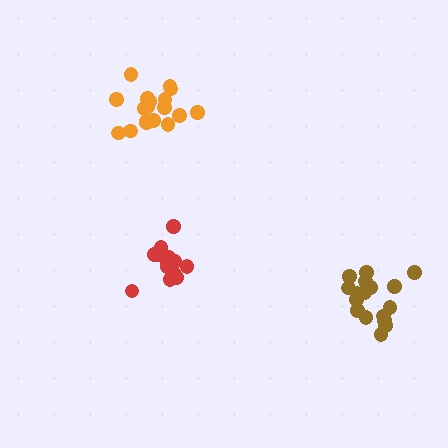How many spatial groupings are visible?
There are 3 spatial groupings.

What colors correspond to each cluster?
The clusters are colored: brown, red, orange.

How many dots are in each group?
Group 1: 18 dots, Group 2: 15 dots, Group 3: 18 dots (51 total).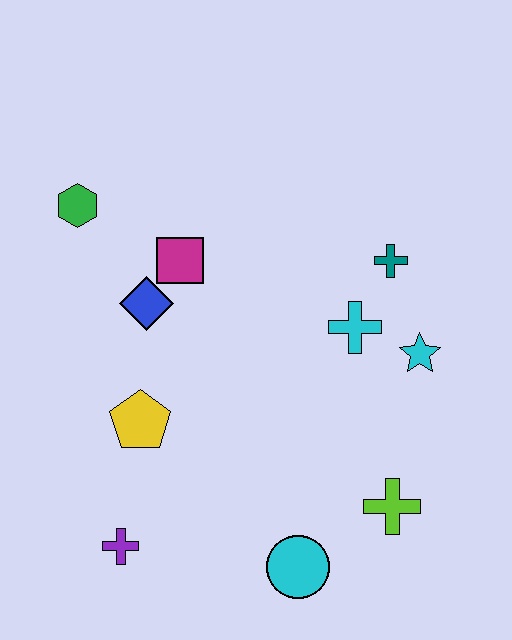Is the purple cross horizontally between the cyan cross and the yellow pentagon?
No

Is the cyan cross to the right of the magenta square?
Yes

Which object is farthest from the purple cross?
The teal cross is farthest from the purple cross.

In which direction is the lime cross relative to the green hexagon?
The lime cross is to the right of the green hexagon.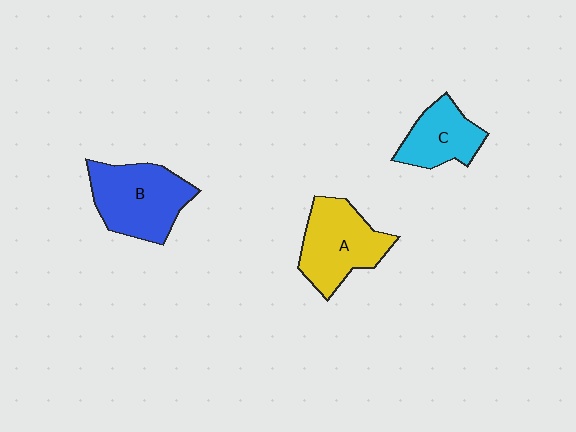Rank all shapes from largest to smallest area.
From largest to smallest: B (blue), A (yellow), C (cyan).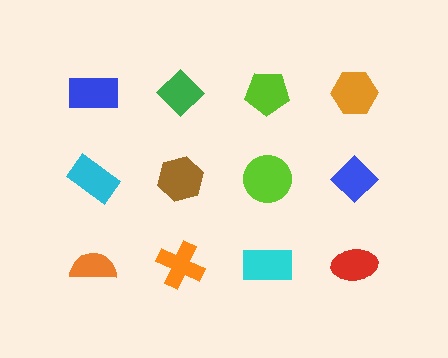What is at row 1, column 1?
A blue rectangle.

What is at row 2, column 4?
A blue diamond.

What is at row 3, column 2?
An orange cross.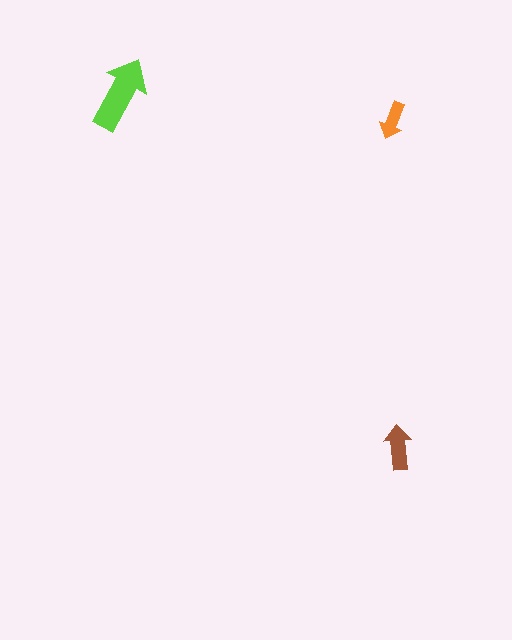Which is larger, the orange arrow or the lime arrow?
The lime one.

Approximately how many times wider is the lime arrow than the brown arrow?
About 1.5 times wider.